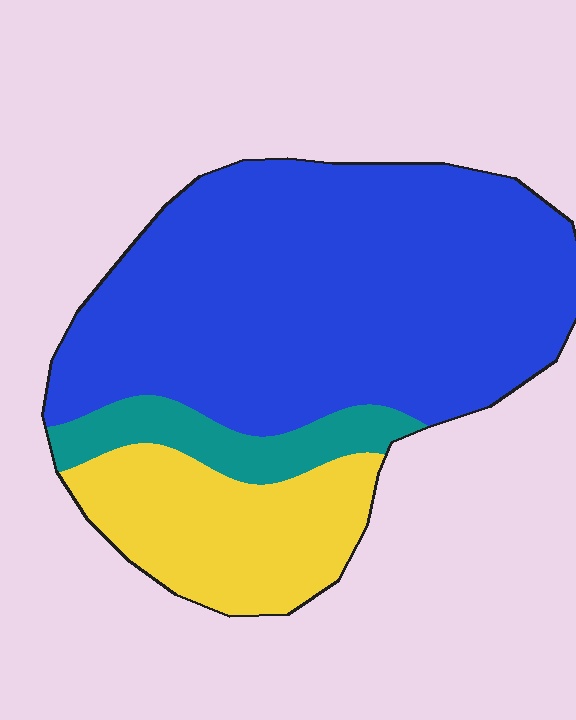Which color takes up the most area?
Blue, at roughly 70%.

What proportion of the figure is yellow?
Yellow takes up between a sixth and a third of the figure.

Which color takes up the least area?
Teal, at roughly 10%.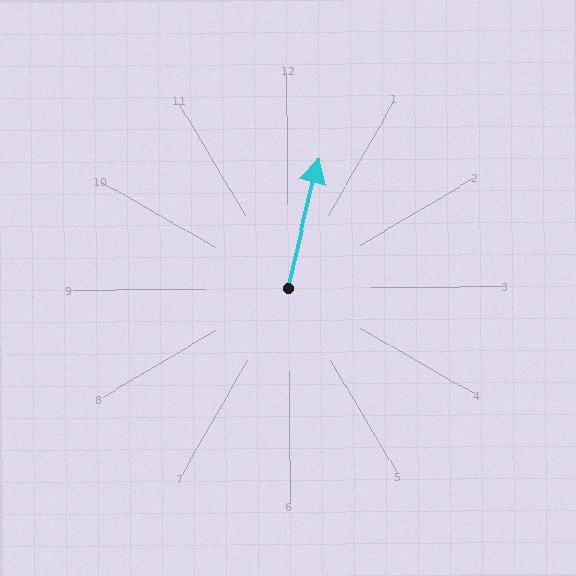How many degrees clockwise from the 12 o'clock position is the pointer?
Approximately 14 degrees.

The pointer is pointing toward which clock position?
Roughly 12 o'clock.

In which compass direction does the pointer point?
North.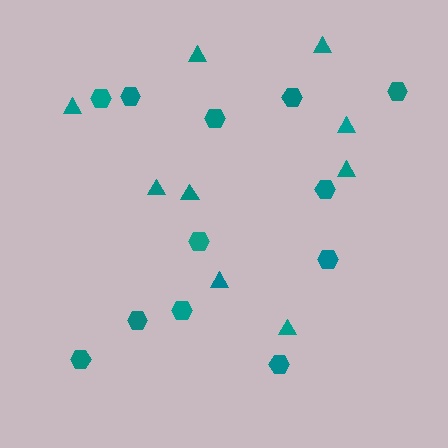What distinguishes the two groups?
There are 2 groups: one group of hexagons (12) and one group of triangles (9).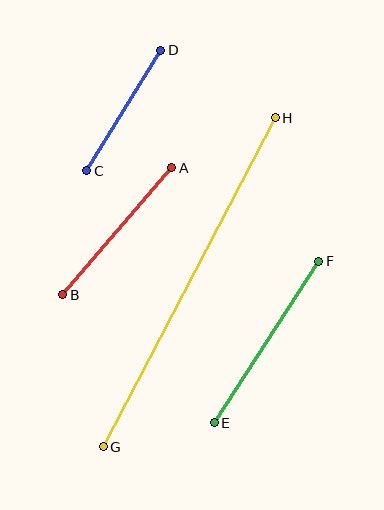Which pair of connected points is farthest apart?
Points G and H are farthest apart.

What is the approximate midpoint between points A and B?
The midpoint is at approximately (117, 231) pixels.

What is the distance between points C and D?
The distance is approximately 141 pixels.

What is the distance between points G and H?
The distance is approximately 371 pixels.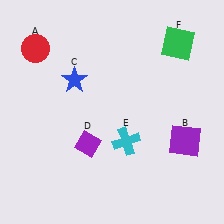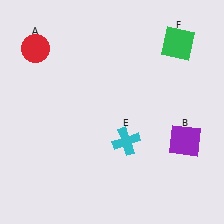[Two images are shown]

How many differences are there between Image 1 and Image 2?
There are 2 differences between the two images.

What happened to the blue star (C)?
The blue star (C) was removed in Image 2. It was in the top-left area of Image 1.